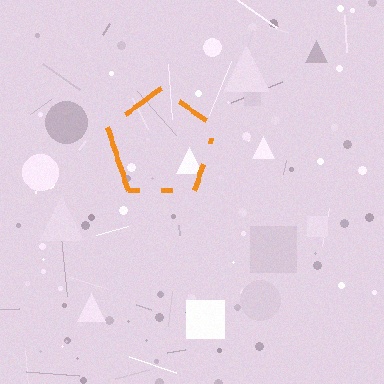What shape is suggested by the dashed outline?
The dashed outline suggests a pentagon.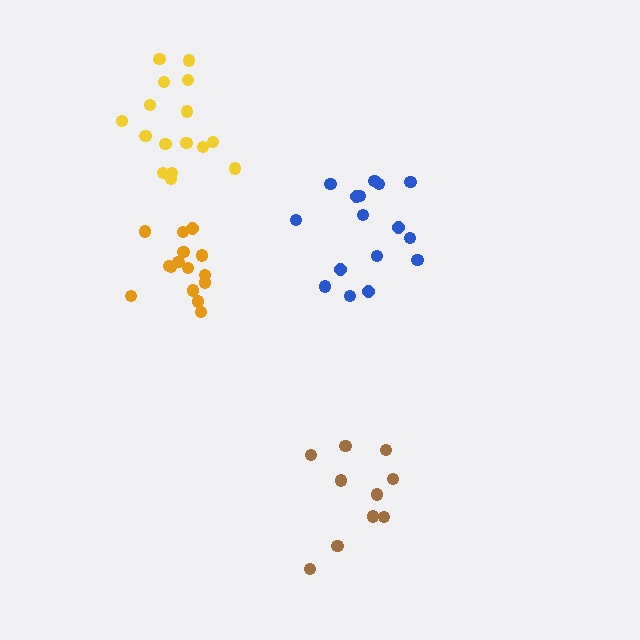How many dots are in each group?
Group 1: 15 dots, Group 2: 16 dots, Group 3: 10 dots, Group 4: 16 dots (57 total).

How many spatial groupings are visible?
There are 4 spatial groupings.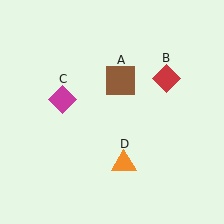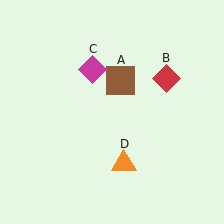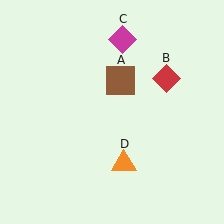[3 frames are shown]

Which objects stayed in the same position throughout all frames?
Brown square (object A) and red diamond (object B) and orange triangle (object D) remained stationary.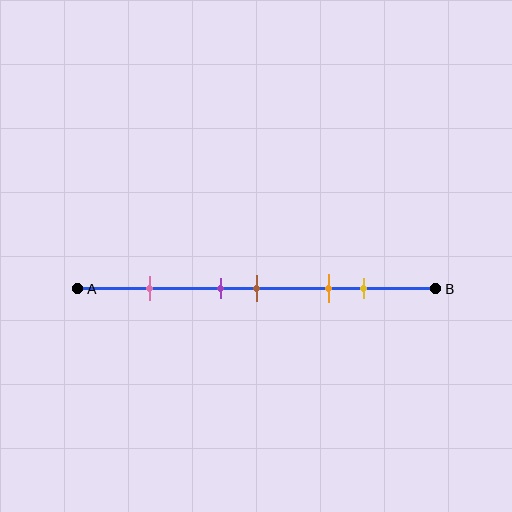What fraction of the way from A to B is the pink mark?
The pink mark is approximately 20% (0.2) of the way from A to B.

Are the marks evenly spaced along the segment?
No, the marks are not evenly spaced.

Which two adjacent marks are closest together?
The purple and brown marks are the closest adjacent pair.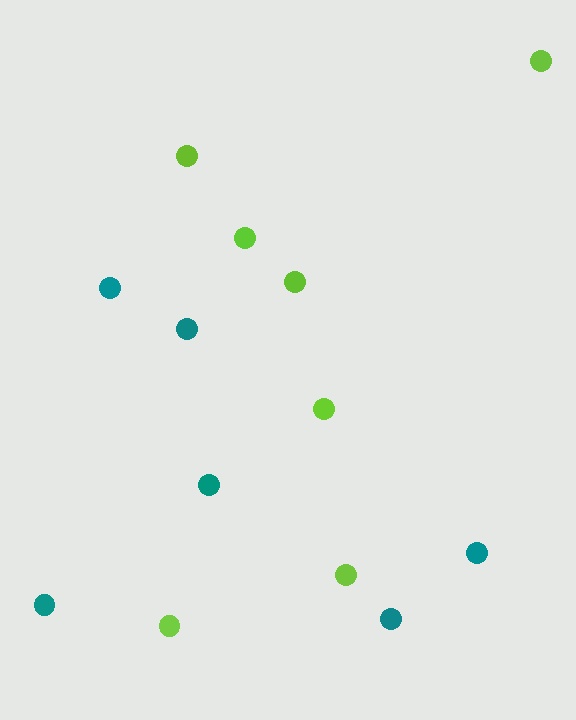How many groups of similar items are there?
There are 2 groups: one group of lime circles (7) and one group of teal circles (6).